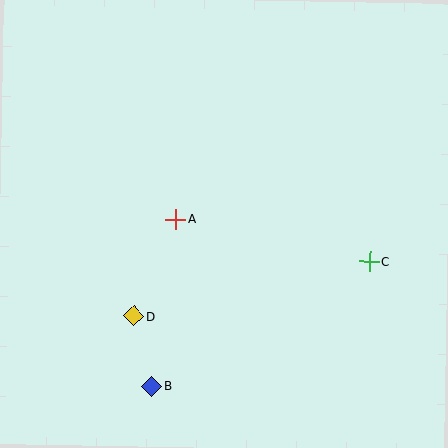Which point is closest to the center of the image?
Point A at (176, 220) is closest to the center.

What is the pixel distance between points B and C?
The distance between B and C is 251 pixels.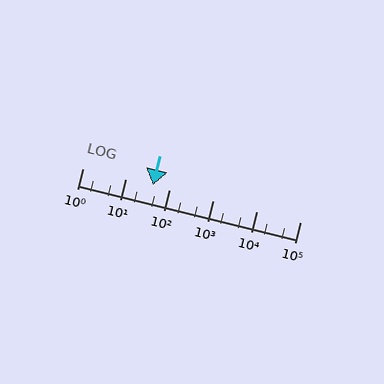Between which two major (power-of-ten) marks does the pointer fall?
The pointer is between 10 and 100.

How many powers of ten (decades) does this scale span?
The scale spans 5 decades, from 1 to 100000.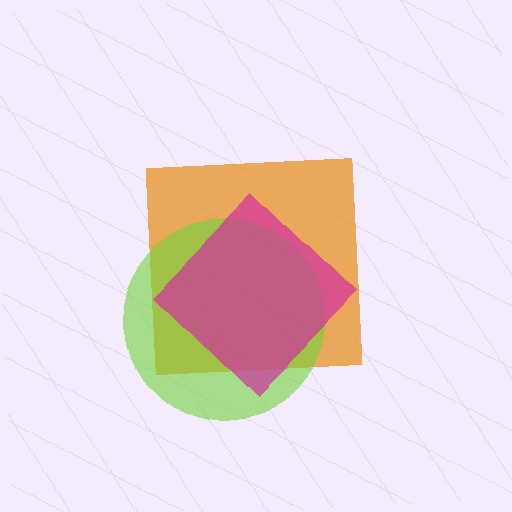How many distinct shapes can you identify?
There are 3 distinct shapes: an orange square, a lime circle, a magenta diamond.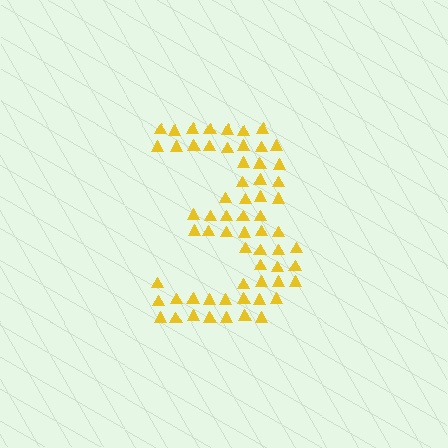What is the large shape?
The large shape is the digit 3.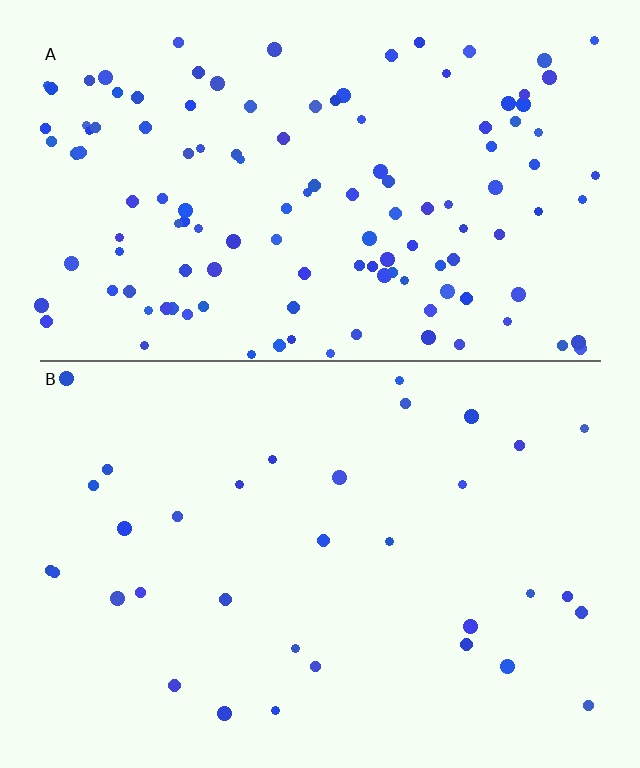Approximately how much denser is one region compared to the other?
Approximately 3.8× — region A over region B.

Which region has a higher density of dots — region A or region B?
A (the top).